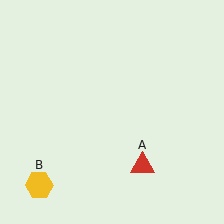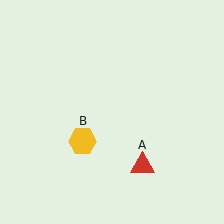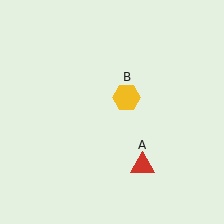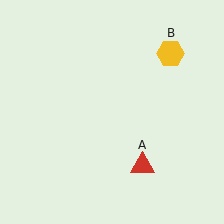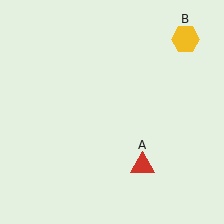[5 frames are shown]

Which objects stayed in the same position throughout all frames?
Red triangle (object A) remained stationary.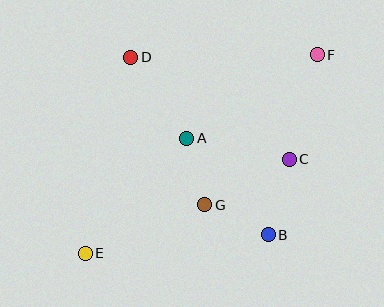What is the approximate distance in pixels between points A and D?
The distance between A and D is approximately 98 pixels.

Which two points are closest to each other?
Points A and G are closest to each other.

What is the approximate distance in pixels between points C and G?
The distance between C and G is approximately 96 pixels.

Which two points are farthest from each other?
Points E and F are farthest from each other.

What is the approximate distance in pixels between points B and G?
The distance between B and G is approximately 70 pixels.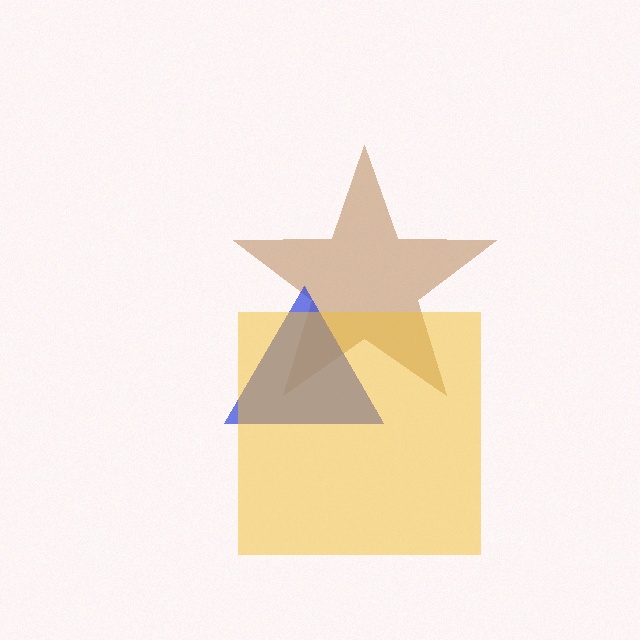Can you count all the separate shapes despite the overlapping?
Yes, there are 3 separate shapes.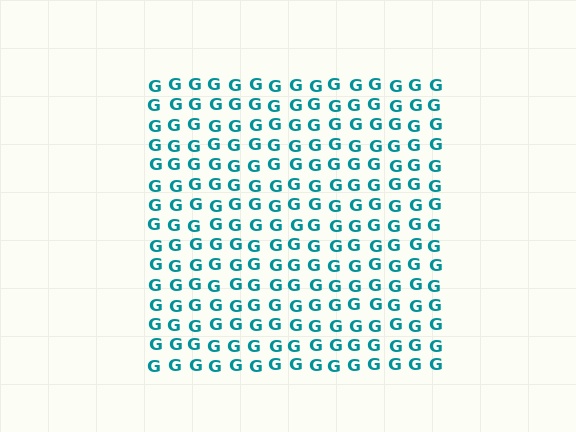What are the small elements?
The small elements are letter G's.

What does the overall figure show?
The overall figure shows a square.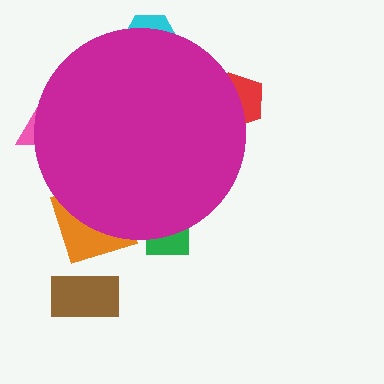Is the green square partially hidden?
Yes, the green square is partially hidden behind the magenta circle.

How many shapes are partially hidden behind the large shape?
5 shapes are partially hidden.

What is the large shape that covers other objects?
A magenta circle.